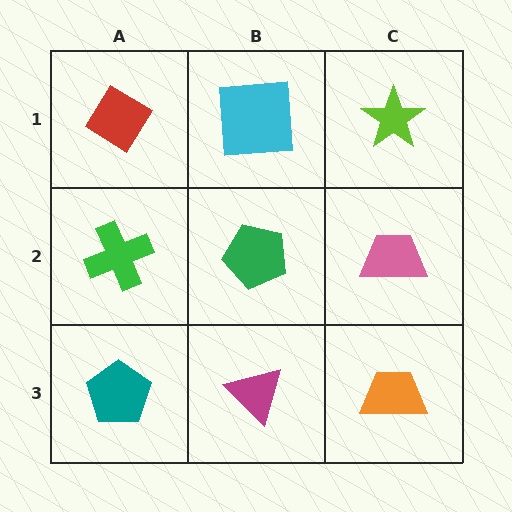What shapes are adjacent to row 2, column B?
A cyan square (row 1, column B), a magenta triangle (row 3, column B), a green cross (row 2, column A), a pink trapezoid (row 2, column C).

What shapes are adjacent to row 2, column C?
A lime star (row 1, column C), an orange trapezoid (row 3, column C), a green pentagon (row 2, column B).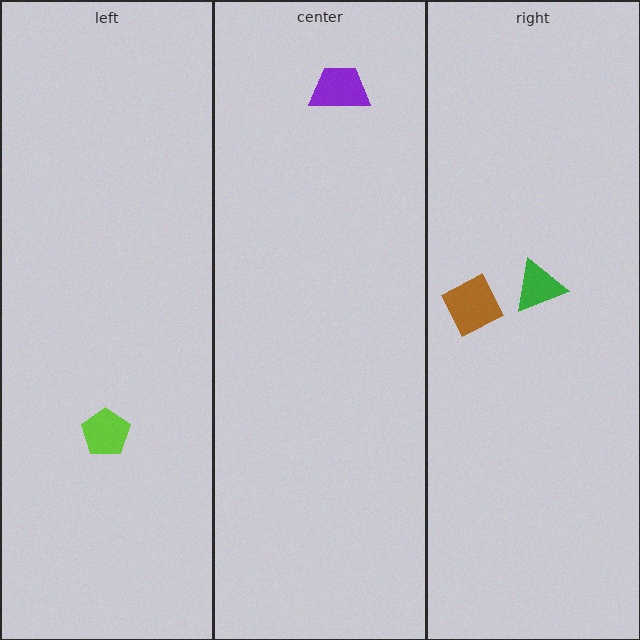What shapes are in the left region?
The lime pentagon.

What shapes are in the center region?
The purple trapezoid.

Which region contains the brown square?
The right region.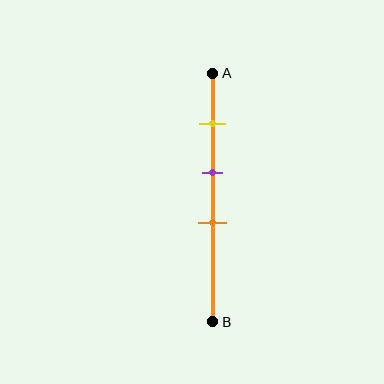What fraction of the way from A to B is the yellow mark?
The yellow mark is approximately 20% (0.2) of the way from A to B.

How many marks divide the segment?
There are 3 marks dividing the segment.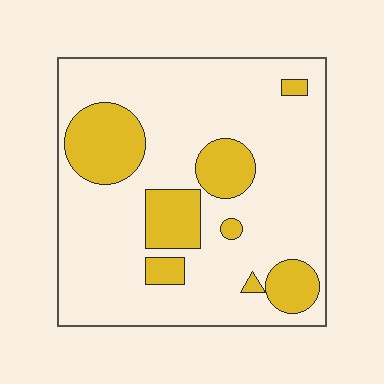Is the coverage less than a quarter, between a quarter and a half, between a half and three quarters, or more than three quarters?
Less than a quarter.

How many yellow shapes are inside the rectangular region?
8.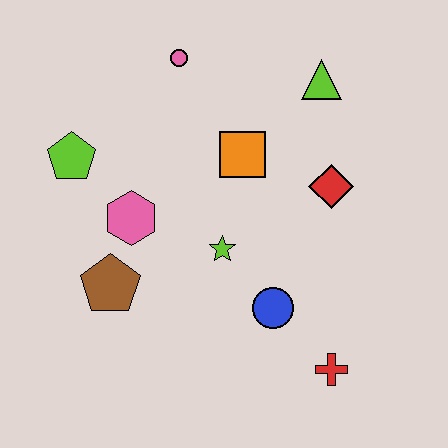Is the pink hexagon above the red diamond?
No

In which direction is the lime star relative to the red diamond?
The lime star is to the left of the red diamond.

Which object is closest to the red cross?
The blue circle is closest to the red cross.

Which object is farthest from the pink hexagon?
The red cross is farthest from the pink hexagon.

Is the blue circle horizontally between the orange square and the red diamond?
Yes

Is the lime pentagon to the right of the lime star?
No